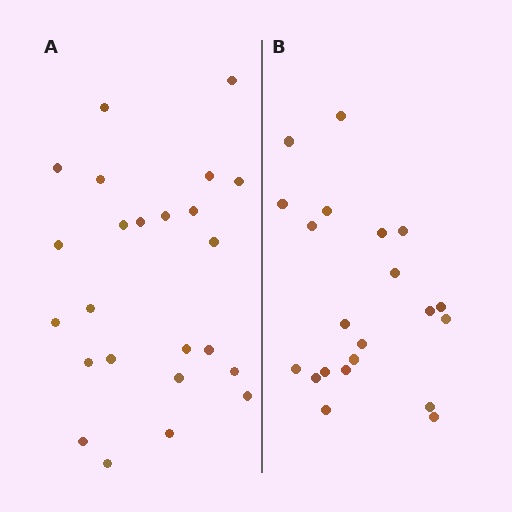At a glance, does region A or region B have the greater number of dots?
Region A (the left region) has more dots.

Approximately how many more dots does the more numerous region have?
Region A has just a few more — roughly 2 or 3 more dots than region B.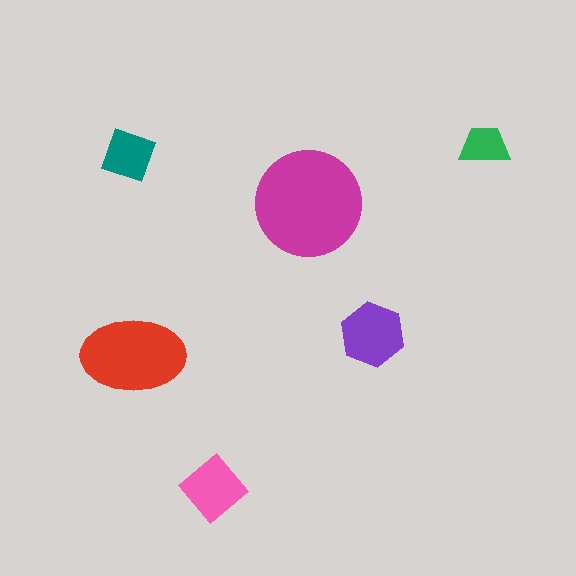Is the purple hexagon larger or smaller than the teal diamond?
Larger.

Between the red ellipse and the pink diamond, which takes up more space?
The red ellipse.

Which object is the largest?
The magenta circle.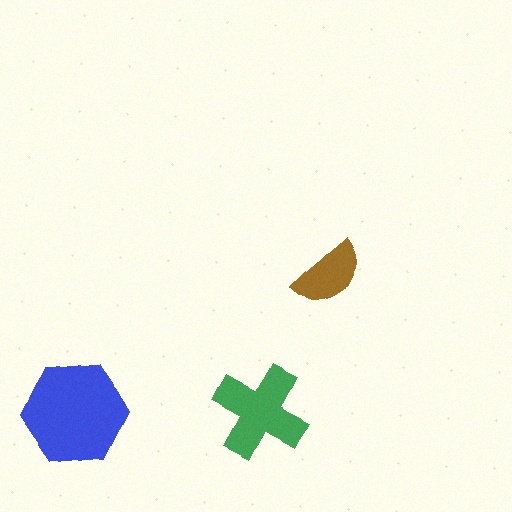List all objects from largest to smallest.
The blue hexagon, the green cross, the brown semicircle.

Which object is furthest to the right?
The brown semicircle is rightmost.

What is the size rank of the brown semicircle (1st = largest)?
3rd.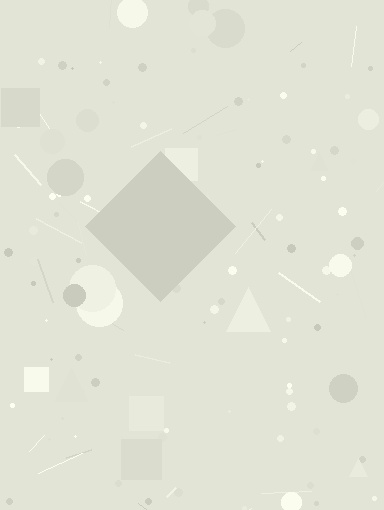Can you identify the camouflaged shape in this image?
The camouflaged shape is a diamond.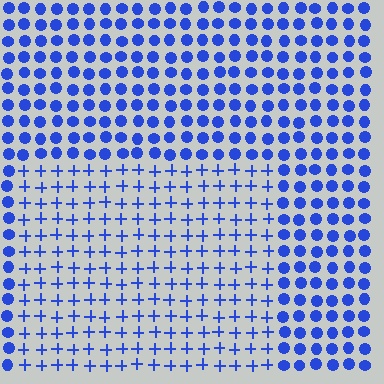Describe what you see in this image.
The image is filled with small blue elements arranged in a uniform grid. A rectangle-shaped region contains plus signs, while the surrounding area contains circles. The boundary is defined purely by the change in element shape.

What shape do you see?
I see a rectangle.